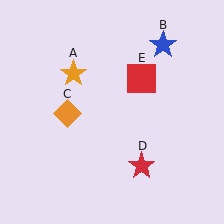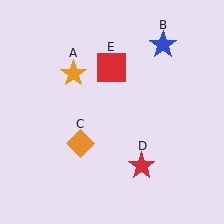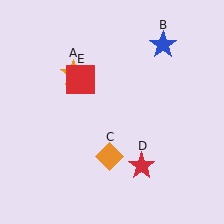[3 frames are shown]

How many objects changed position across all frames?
2 objects changed position: orange diamond (object C), red square (object E).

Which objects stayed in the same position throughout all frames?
Orange star (object A) and blue star (object B) and red star (object D) remained stationary.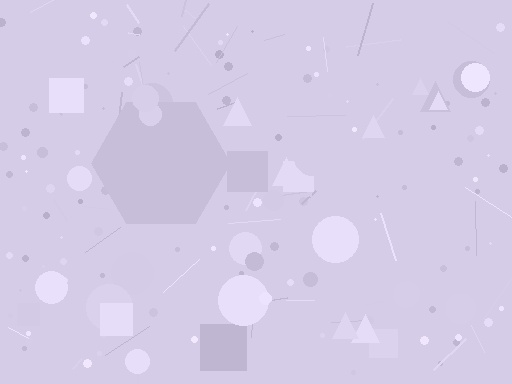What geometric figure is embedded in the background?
A hexagon is embedded in the background.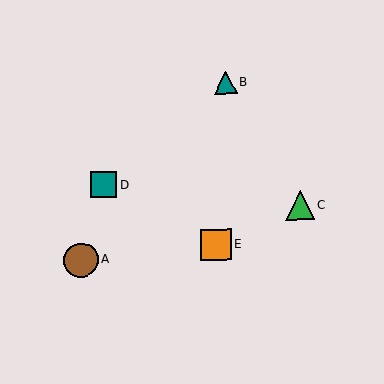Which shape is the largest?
The brown circle (labeled A) is the largest.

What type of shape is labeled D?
Shape D is a teal square.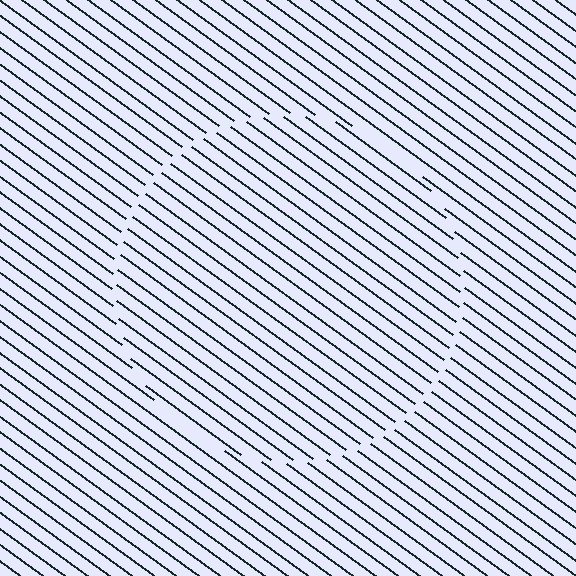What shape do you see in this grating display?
An illusory circle. The interior of the shape contains the same grating, shifted by half a period — the contour is defined by the phase discontinuity where line-ends from the inner and outer gratings abut.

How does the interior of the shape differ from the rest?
The interior of the shape contains the same grating, shifted by half a period — the contour is defined by the phase discontinuity where line-ends from the inner and outer gratings abut.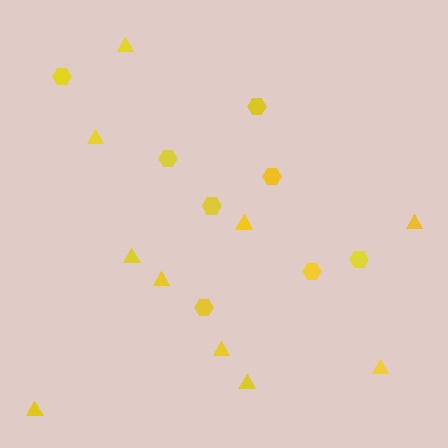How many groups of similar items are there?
There are 2 groups: one group of hexagons (8) and one group of triangles (10).